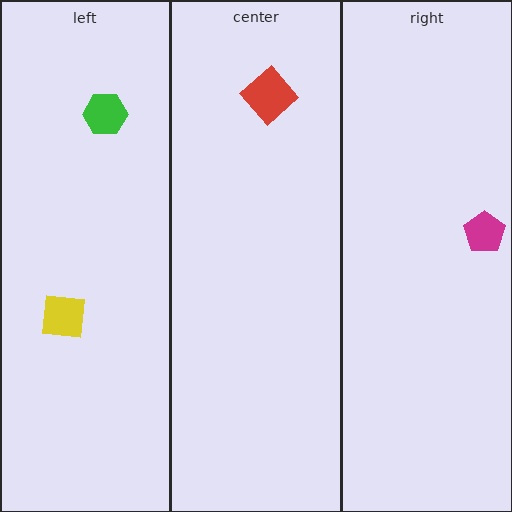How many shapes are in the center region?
1.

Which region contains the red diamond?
The center region.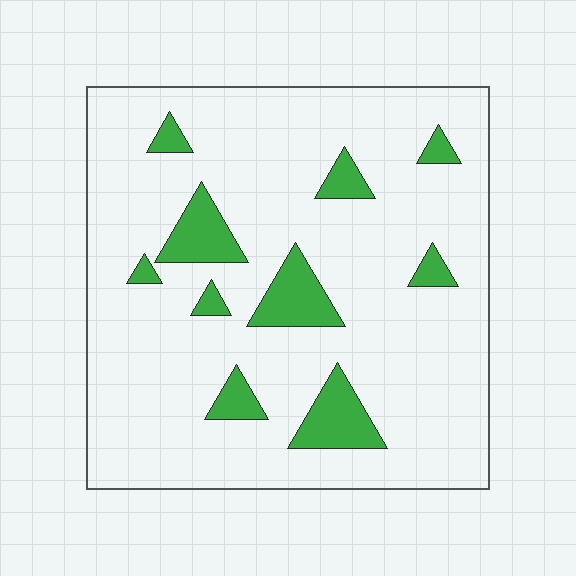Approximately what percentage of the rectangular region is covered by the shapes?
Approximately 15%.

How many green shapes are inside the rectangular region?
10.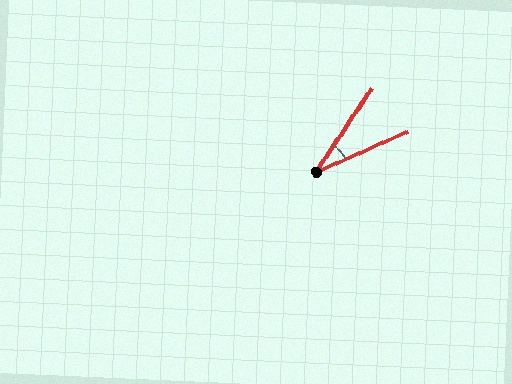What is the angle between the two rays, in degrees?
Approximately 32 degrees.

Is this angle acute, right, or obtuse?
It is acute.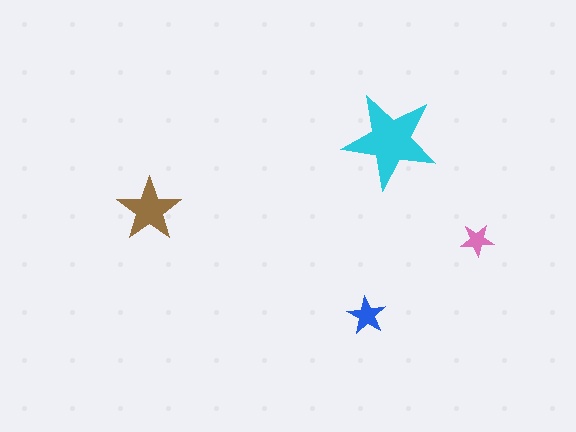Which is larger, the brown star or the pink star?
The brown one.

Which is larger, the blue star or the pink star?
The blue one.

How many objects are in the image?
There are 4 objects in the image.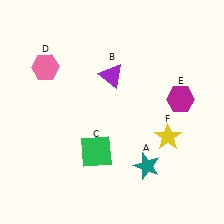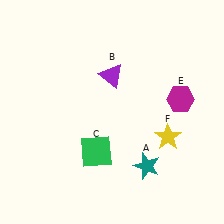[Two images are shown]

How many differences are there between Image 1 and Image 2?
There is 1 difference between the two images.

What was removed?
The pink hexagon (D) was removed in Image 2.